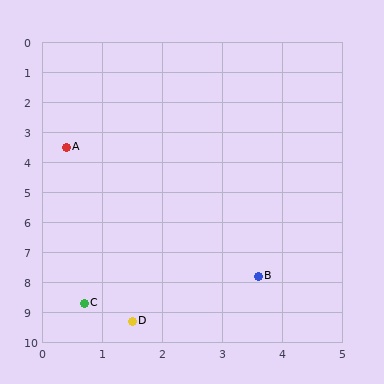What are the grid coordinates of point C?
Point C is at approximately (0.7, 8.7).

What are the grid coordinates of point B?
Point B is at approximately (3.6, 7.8).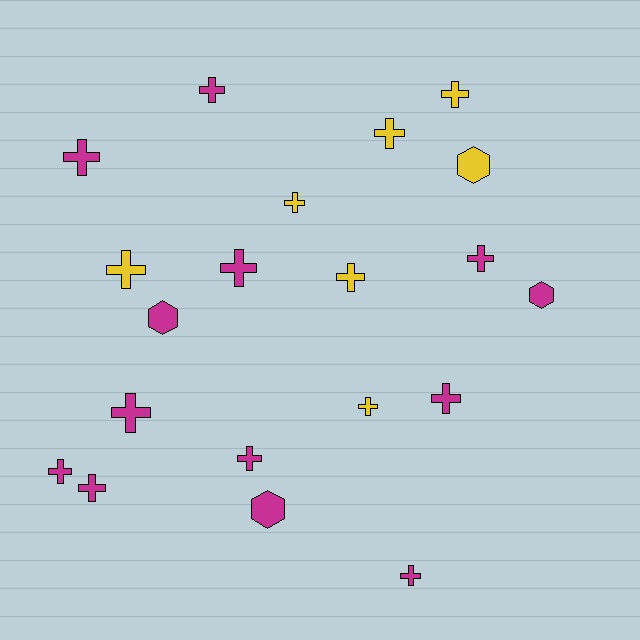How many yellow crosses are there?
There are 6 yellow crosses.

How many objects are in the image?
There are 20 objects.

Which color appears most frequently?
Magenta, with 13 objects.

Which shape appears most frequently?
Cross, with 16 objects.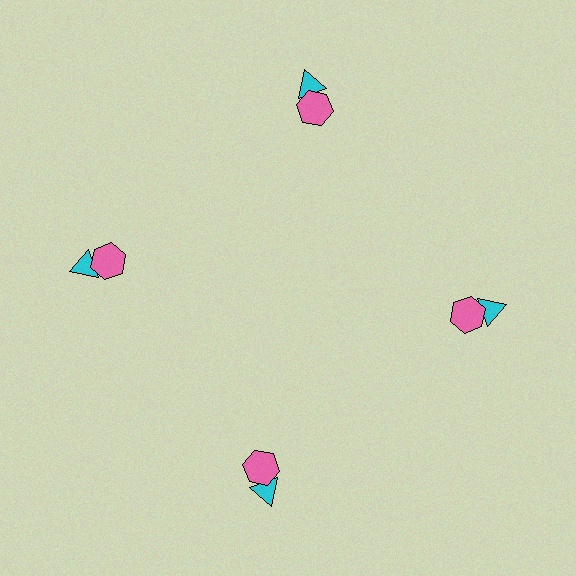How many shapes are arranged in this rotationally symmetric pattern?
There are 8 shapes, arranged in 4 groups of 2.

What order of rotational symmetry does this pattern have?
This pattern has 4-fold rotational symmetry.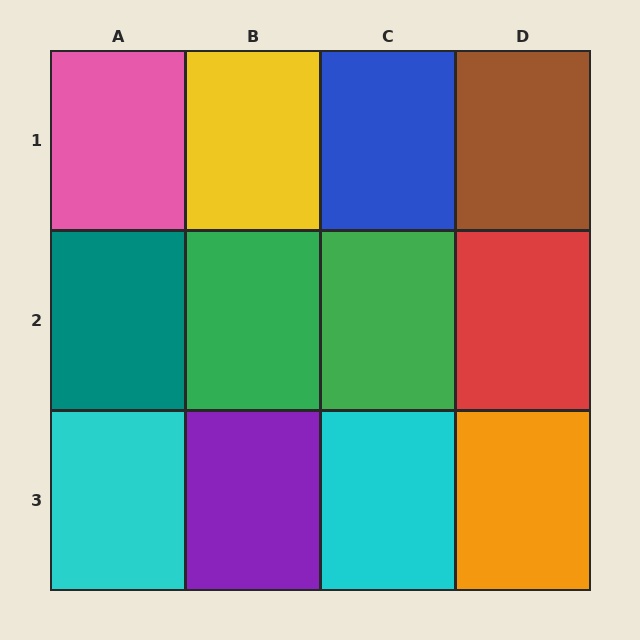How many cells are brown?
1 cell is brown.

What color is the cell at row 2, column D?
Red.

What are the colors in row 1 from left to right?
Pink, yellow, blue, brown.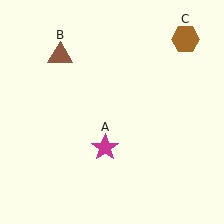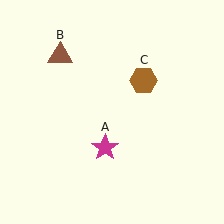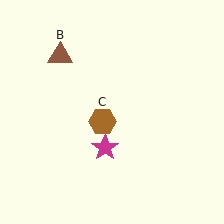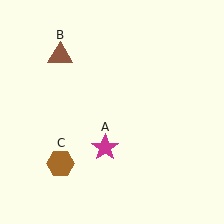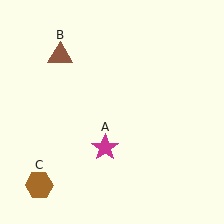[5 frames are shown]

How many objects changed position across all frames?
1 object changed position: brown hexagon (object C).